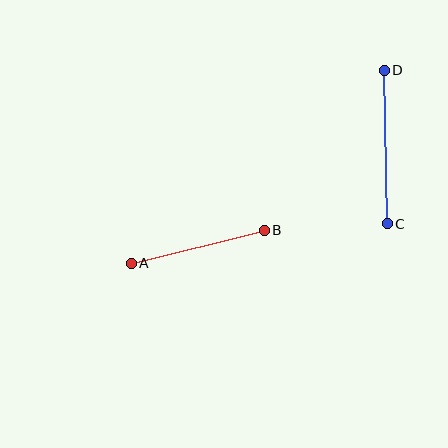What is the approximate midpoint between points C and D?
The midpoint is at approximately (386, 147) pixels.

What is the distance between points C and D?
The distance is approximately 154 pixels.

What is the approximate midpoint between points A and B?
The midpoint is at approximately (198, 247) pixels.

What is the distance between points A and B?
The distance is approximately 137 pixels.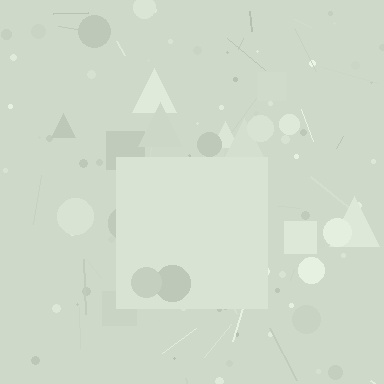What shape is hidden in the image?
A square is hidden in the image.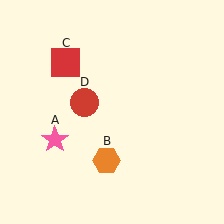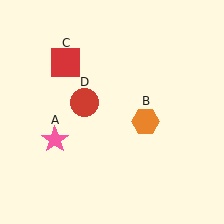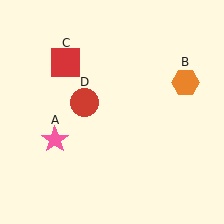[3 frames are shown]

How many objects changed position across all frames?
1 object changed position: orange hexagon (object B).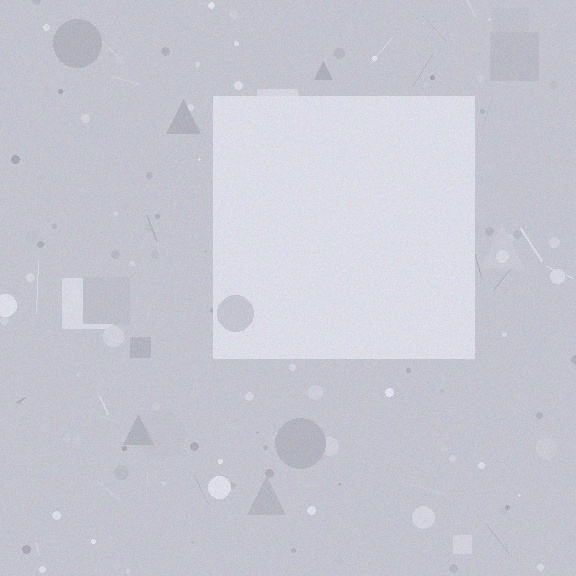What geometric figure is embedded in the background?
A square is embedded in the background.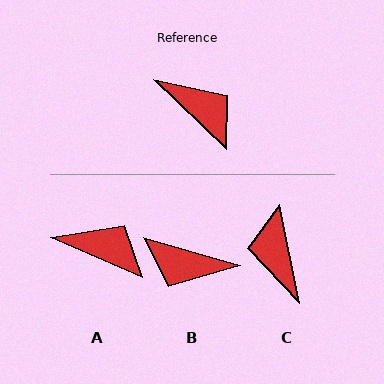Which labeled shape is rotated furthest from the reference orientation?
B, about 152 degrees away.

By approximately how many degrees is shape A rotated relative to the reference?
Approximately 20 degrees counter-clockwise.